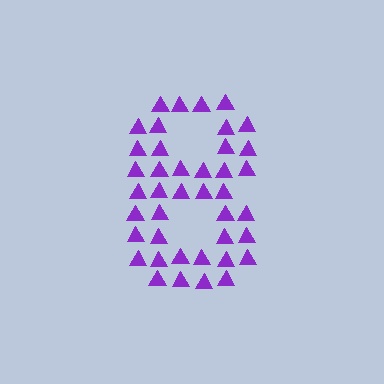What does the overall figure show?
The overall figure shows the digit 8.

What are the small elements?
The small elements are triangles.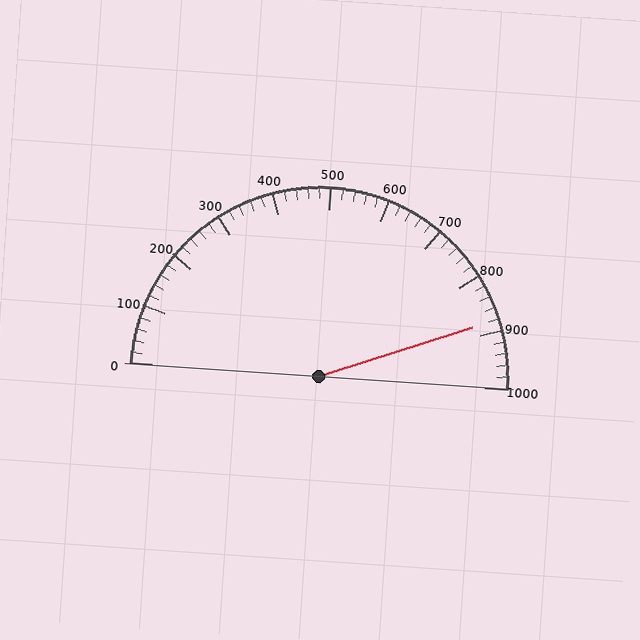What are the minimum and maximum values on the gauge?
The gauge ranges from 0 to 1000.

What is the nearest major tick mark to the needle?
The nearest major tick mark is 900.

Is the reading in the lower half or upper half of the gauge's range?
The reading is in the upper half of the range (0 to 1000).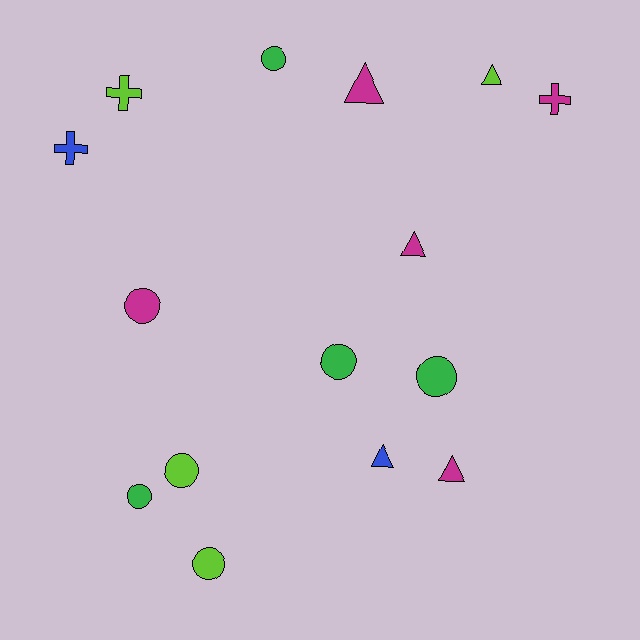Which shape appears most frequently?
Circle, with 7 objects.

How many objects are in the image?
There are 15 objects.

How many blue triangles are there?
There is 1 blue triangle.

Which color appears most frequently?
Magenta, with 5 objects.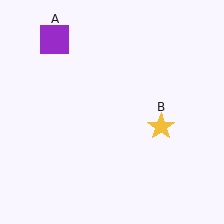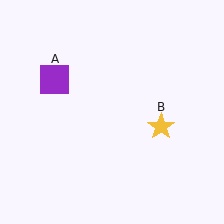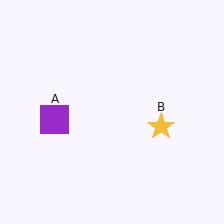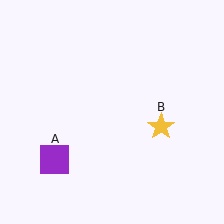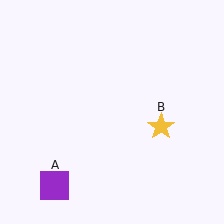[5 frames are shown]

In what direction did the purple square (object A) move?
The purple square (object A) moved down.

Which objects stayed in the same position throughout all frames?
Yellow star (object B) remained stationary.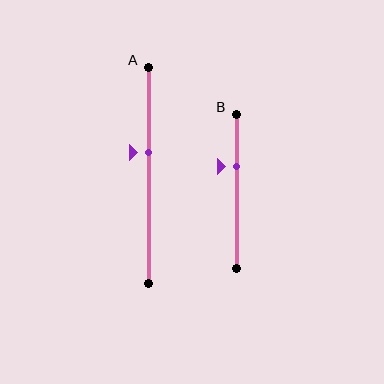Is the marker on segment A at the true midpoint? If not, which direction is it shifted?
No, the marker on segment A is shifted upward by about 11% of the segment length.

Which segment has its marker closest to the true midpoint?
Segment A has its marker closest to the true midpoint.